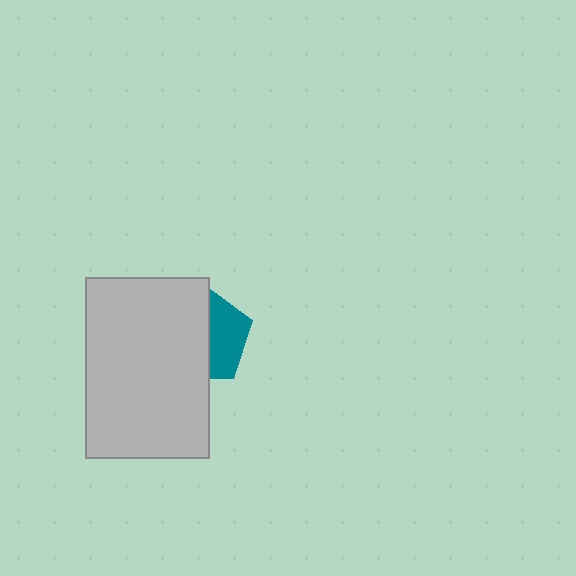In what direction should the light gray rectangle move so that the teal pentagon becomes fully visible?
The light gray rectangle should move left. That is the shortest direction to clear the overlap and leave the teal pentagon fully visible.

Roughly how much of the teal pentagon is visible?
A small part of it is visible (roughly 40%).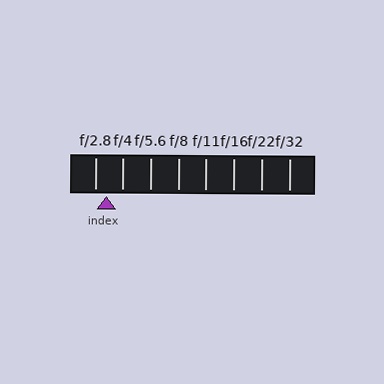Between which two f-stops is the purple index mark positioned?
The index mark is between f/2.8 and f/4.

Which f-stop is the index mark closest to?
The index mark is closest to f/2.8.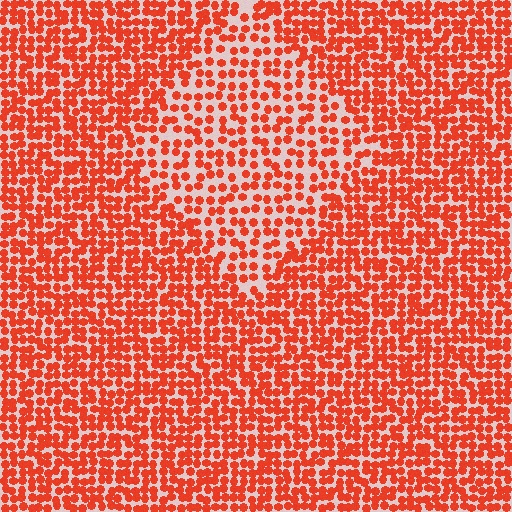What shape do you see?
I see a diamond.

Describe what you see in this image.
The image contains small red elements arranged at two different densities. A diamond-shaped region is visible where the elements are less densely packed than the surrounding area.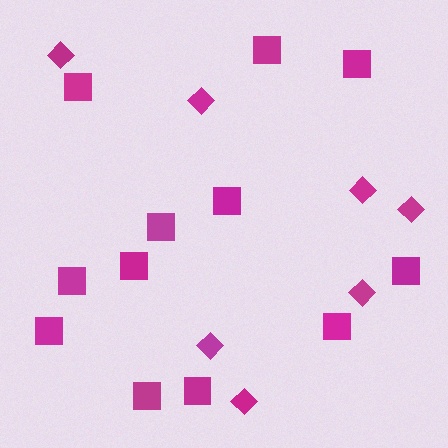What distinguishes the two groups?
There are 2 groups: one group of diamonds (7) and one group of squares (12).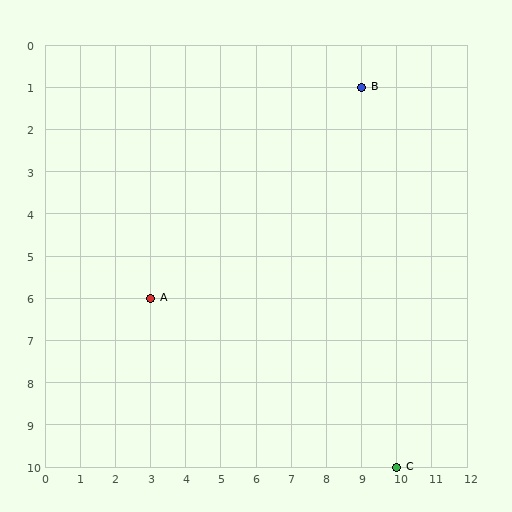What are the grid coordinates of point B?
Point B is at grid coordinates (9, 1).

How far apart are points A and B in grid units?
Points A and B are 6 columns and 5 rows apart (about 7.8 grid units diagonally).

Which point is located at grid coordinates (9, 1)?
Point B is at (9, 1).